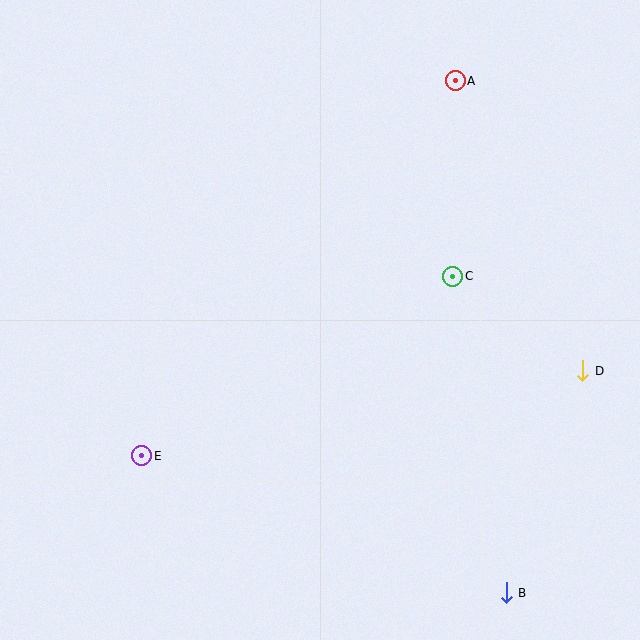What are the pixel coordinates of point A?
Point A is at (455, 81).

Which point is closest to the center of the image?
Point C at (453, 276) is closest to the center.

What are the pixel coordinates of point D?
Point D is at (583, 371).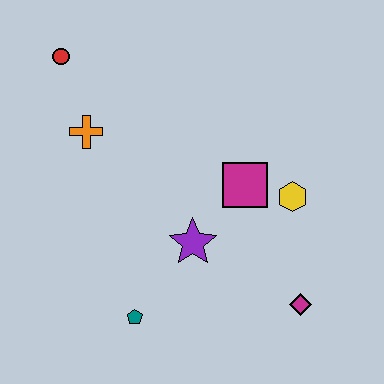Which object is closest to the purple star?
The magenta square is closest to the purple star.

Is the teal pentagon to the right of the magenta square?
No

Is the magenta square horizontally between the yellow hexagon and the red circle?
Yes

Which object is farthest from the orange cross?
The magenta diamond is farthest from the orange cross.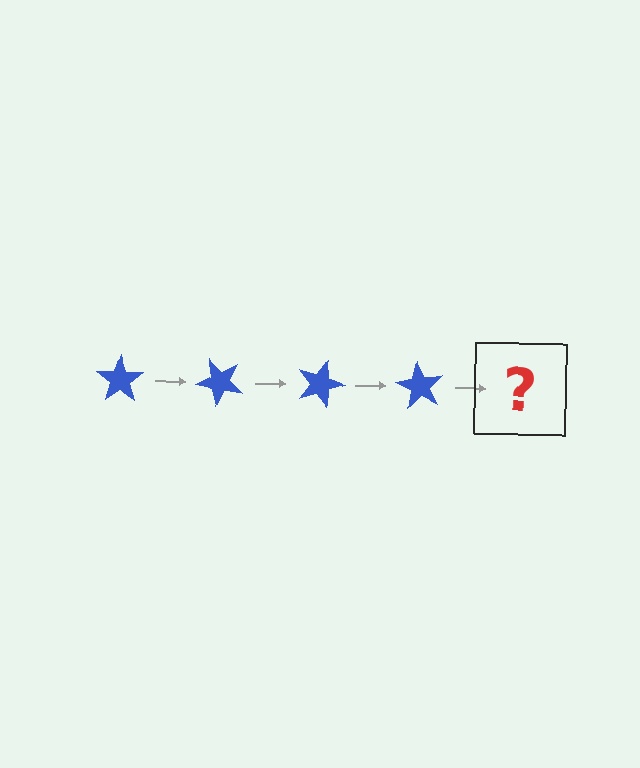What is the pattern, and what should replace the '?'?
The pattern is that the star rotates 45 degrees each step. The '?' should be a blue star rotated 180 degrees.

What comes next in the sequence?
The next element should be a blue star rotated 180 degrees.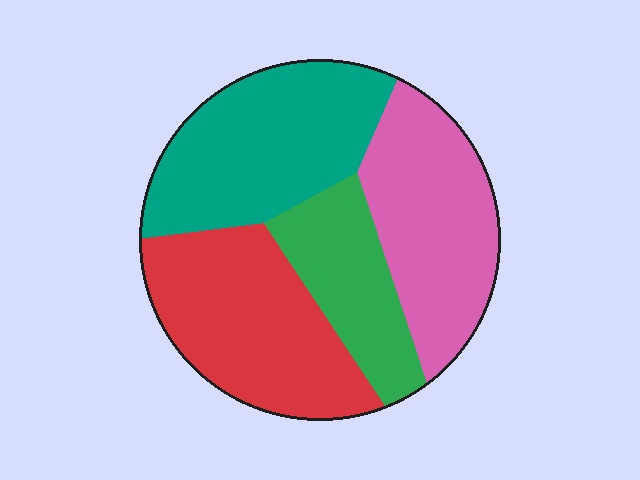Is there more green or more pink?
Pink.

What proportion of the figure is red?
Red covers about 30% of the figure.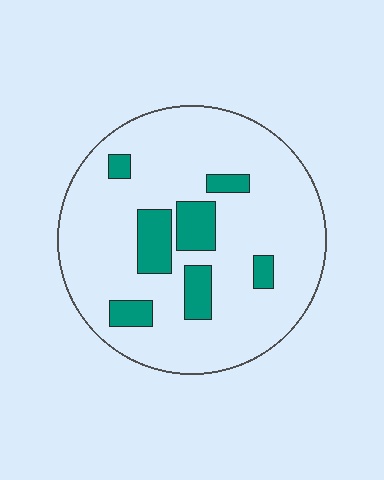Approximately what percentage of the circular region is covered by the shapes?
Approximately 15%.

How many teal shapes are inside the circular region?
7.